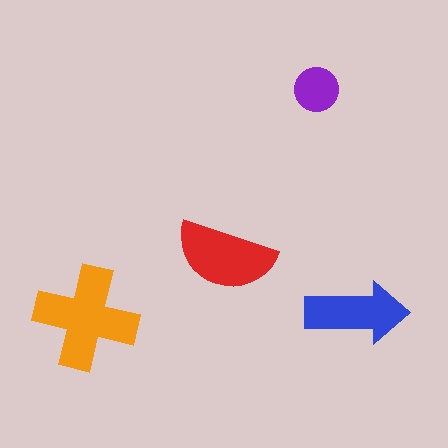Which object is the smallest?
The purple circle.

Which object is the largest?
The orange cross.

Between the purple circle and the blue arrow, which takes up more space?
The blue arrow.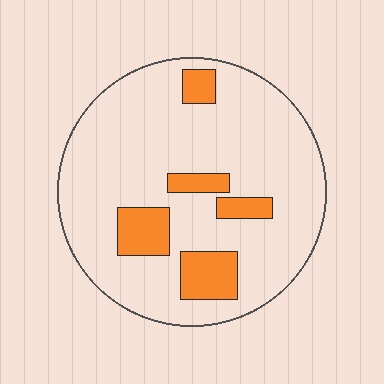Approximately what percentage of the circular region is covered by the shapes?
Approximately 15%.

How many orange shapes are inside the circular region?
5.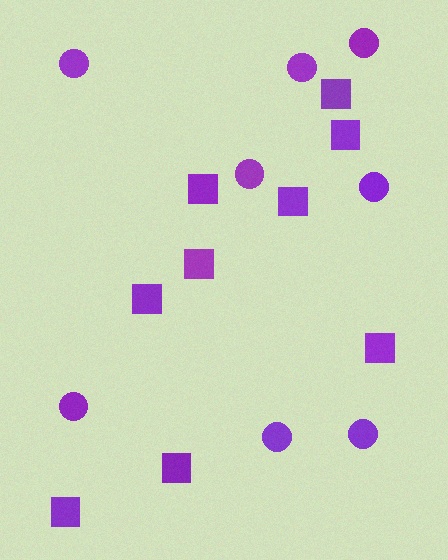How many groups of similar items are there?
There are 2 groups: one group of squares (9) and one group of circles (8).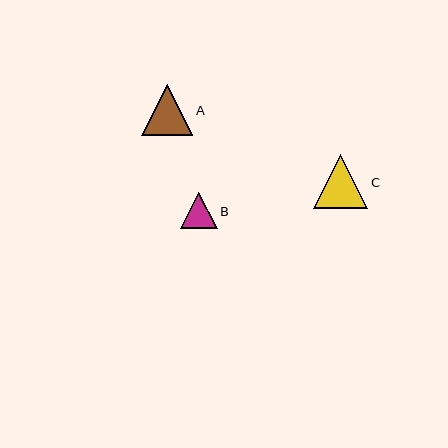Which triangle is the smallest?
Triangle B is the smallest with a size of approximately 37 pixels.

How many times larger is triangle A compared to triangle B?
Triangle A is approximately 1.4 times the size of triangle B.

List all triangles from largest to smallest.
From largest to smallest: C, A, B.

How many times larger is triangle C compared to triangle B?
Triangle C is approximately 1.5 times the size of triangle B.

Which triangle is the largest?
Triangle C is the largest with a size of approximately 54 pixels.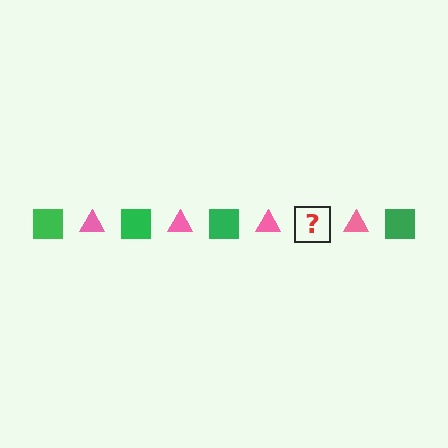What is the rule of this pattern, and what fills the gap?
The rule is that the pattern alternates between green square and pink triangle. The gap should be filled with a green square.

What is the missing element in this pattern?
The missing element is a green square.